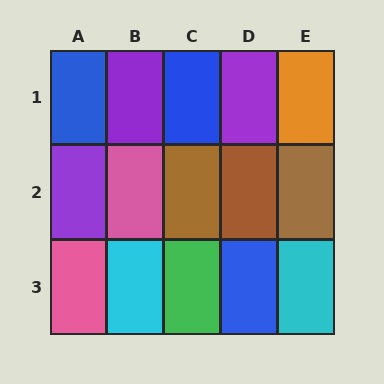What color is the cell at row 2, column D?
Brown.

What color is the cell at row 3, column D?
Blue.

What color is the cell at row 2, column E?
Brown.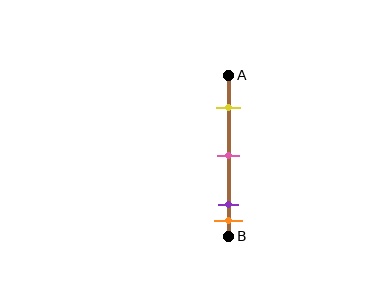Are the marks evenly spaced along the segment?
No, the marks are not evenly spaced.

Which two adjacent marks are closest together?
The purple and orange marks are the closest adjacent pair.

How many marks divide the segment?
There are 4 marks dividing the segment.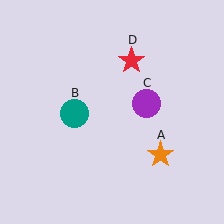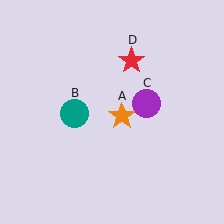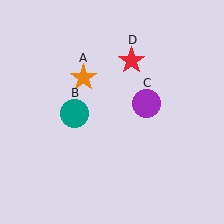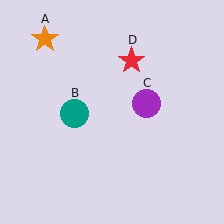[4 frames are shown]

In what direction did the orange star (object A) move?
The orange star (object A) moved up and to the left.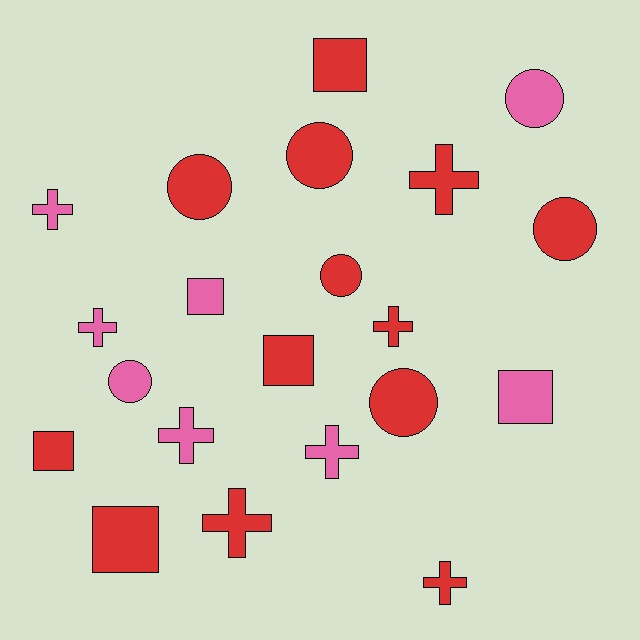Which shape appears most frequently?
Cross, with 8 objects.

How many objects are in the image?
There are 21 objects.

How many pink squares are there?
There are 2 pink squares.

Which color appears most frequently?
Red, with 13 objects.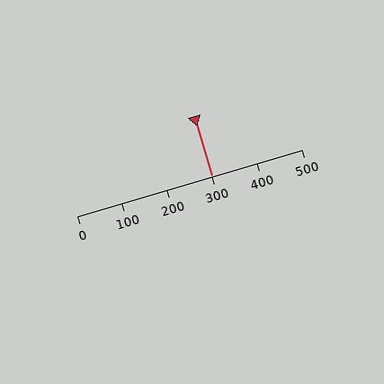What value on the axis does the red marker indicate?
The marker indicates approximately 300.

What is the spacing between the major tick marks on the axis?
The major ticks are spaced 100 apart.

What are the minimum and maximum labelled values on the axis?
The axis runs from 0 to 500.